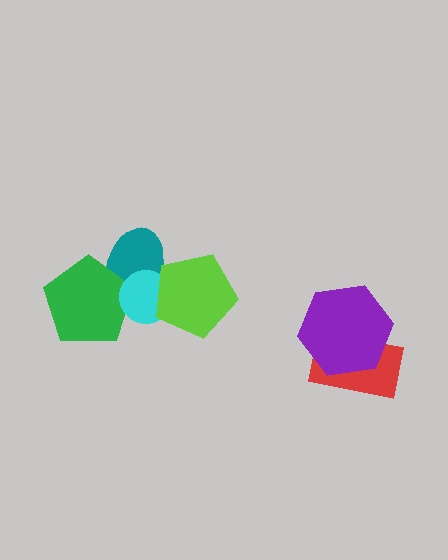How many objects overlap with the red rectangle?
1 object overlaps with the red rectangle.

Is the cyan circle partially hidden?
Yes, it is partially covered by another shape.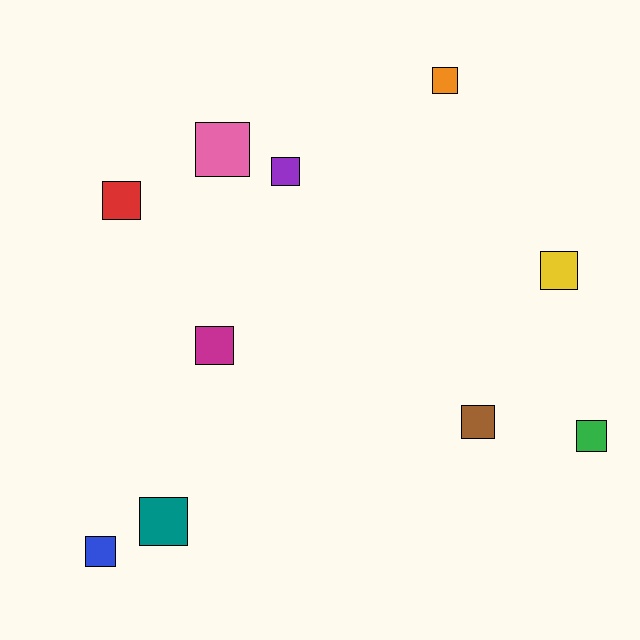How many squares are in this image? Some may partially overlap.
There are 10 squares.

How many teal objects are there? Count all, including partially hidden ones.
There is 1 teal object.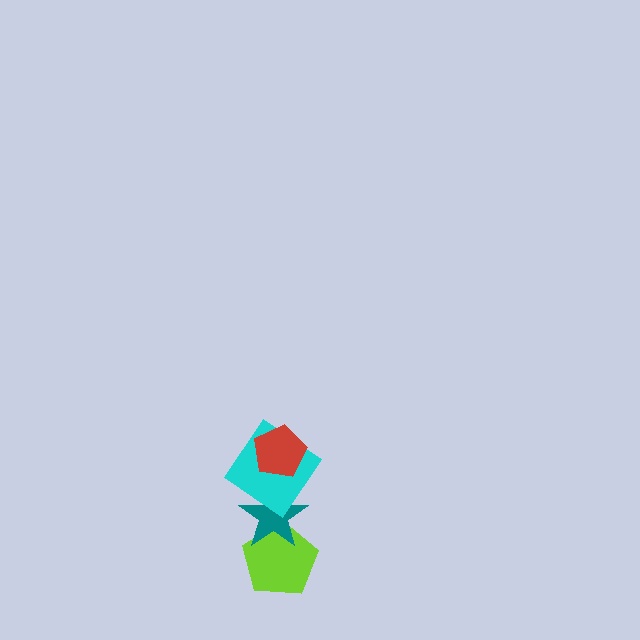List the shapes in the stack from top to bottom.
From top to bottom: the red pentagon, the cyan diamond, the teal star, the lime pentagon.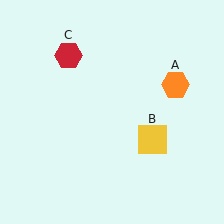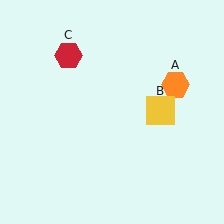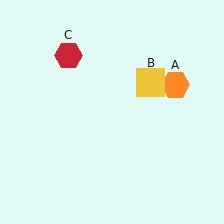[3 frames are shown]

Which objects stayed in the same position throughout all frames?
Orange hexagon (object A) and red hexagon (object C) remained stationary.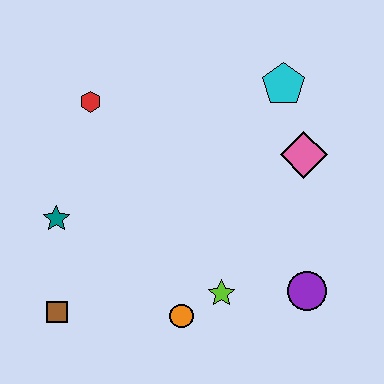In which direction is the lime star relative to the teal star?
The lime star is to the right of the teal star.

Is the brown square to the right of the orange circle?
No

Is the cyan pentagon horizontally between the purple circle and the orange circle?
Yes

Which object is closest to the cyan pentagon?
The pink diamond is closest to the cyan pentagon.